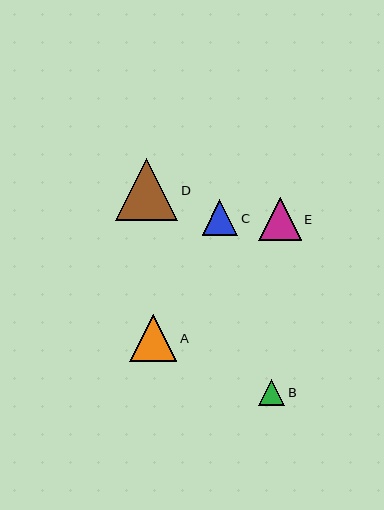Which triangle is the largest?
Triangle D is the largest with a size of approximately 62 pixels.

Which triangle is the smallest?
Triangle B is the smallest with a size of approximately 26 pixels.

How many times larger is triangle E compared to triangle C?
Triangle E is approximately 1.2 times the size of triangle C.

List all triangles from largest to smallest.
From largest to smallest: D, A, E, C, B.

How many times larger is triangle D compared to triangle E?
Triangle D is approximately 1.5 times the size of triangle E.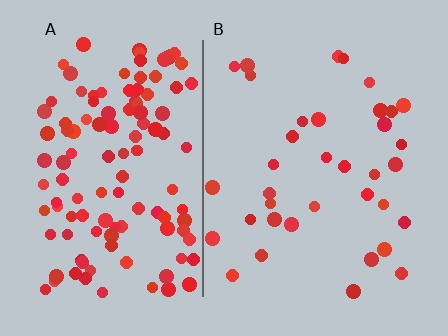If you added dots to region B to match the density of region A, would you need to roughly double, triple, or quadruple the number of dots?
Approximately triple.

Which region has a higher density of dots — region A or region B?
A (the left).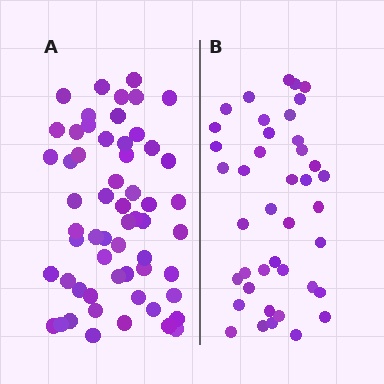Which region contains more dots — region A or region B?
Region A (the left region) has more dots.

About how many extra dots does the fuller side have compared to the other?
Region A has approximately 15 more dots than region B.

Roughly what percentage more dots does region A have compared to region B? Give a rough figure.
About 40% more.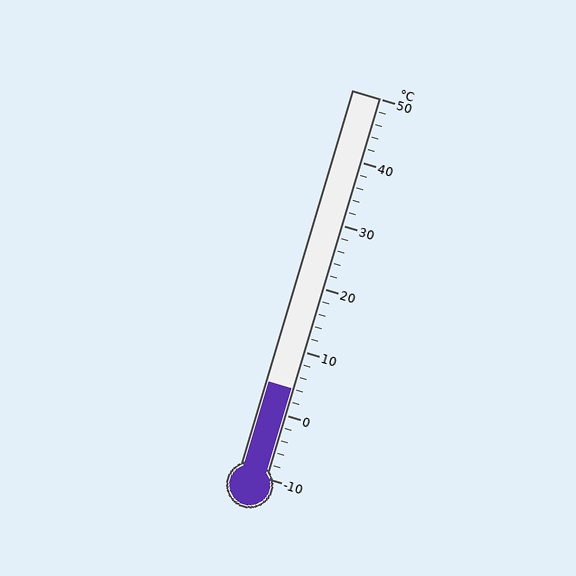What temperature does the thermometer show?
The thermometer shows approximately 4°C.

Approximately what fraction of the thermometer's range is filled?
The thermometer is filled to approximately 25% of its range.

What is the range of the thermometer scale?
The thermometer scale ranges from -10°C to 50°C.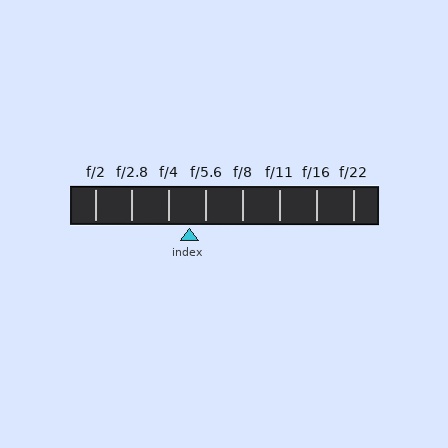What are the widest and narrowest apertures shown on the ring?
The widest aperture shown is f/2 and the narrowest is f/22.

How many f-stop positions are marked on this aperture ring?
There are 8 f-stop positions marked.